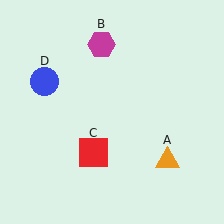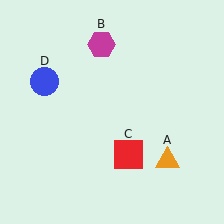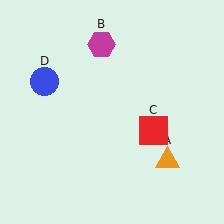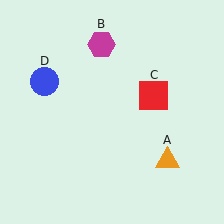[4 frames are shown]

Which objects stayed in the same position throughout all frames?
Orange triangle (object A) and magenta hexagon (object B) and blue circle (object D) remained stationary.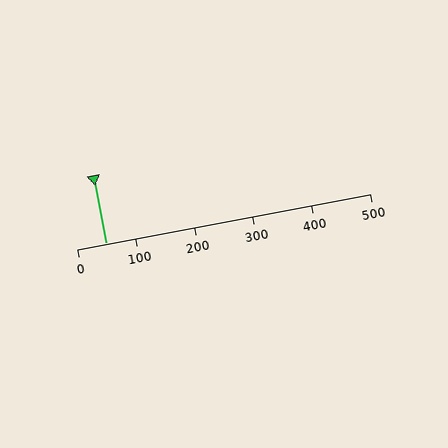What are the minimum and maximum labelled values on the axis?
The axis runs from 0 to 500.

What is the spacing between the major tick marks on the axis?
The major ticks are spaced 100 apart.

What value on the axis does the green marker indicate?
The marker indicates approximately 50.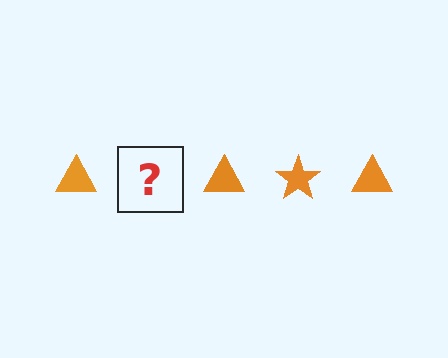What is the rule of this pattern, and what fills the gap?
The rule is that the pattern cycles through triangle, star shapes in orange. The gap should be filled with an orange star.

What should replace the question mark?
The question mark should be replaced with an orange star.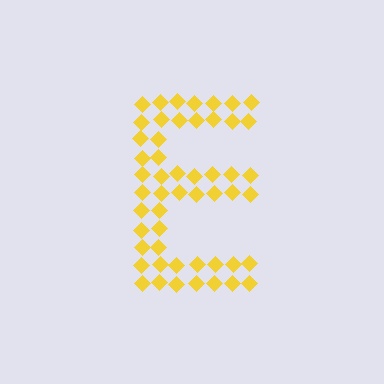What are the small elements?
The small elements are diamonds.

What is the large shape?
The large shape is the letter E.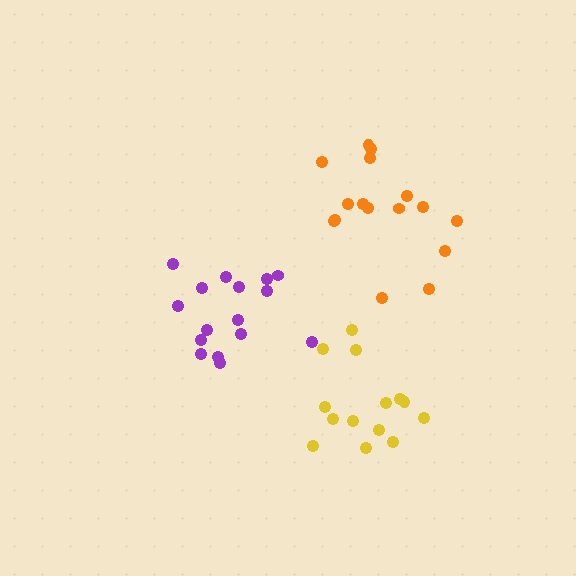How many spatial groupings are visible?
There are 3 spatial groupings.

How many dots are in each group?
Group 1: 14 dots, Group 2: 16 dots, Group 3: 16 dots (46 total).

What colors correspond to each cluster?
The clusters are colored: yellow, orange, purple.